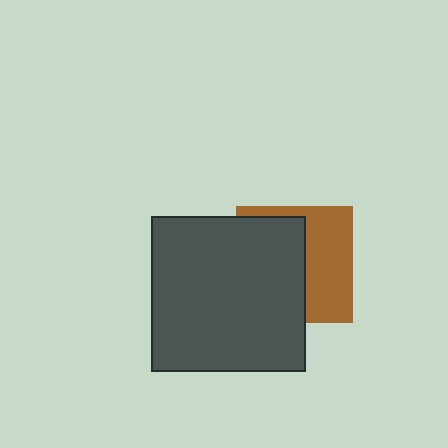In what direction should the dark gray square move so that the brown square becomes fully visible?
The dark gray square should move left. That is the shortest direction to clear the overlap and leave the brown square fully visible.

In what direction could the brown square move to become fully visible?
The brown square could move right. That would shift it out from behind the dark gray square entirely.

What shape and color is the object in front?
The object in front is a dark gray square.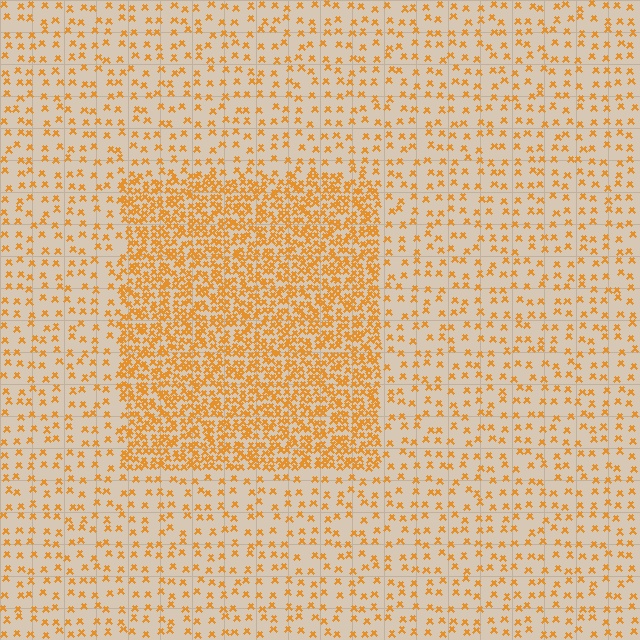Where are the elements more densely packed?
The elements are more densely packed inside the rectangle boundary.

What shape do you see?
I see a rectangle.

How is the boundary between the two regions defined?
The boundary is defined by a change in element density (approximately 2.9x ratio). All elements are the same color, size, and shape.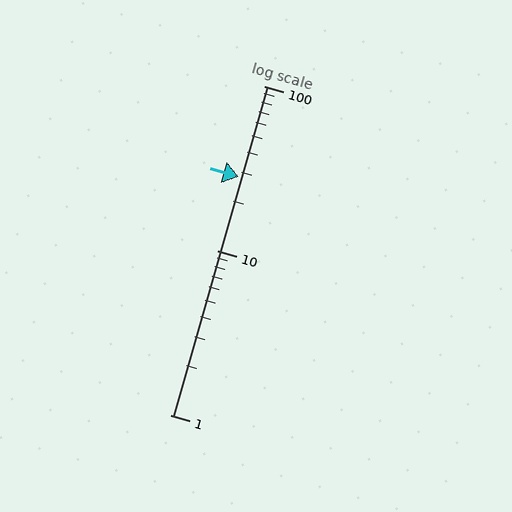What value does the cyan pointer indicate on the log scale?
The pointer indicates approximately 28.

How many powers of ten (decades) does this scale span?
The scale spans 2 decades, from 1 to 100.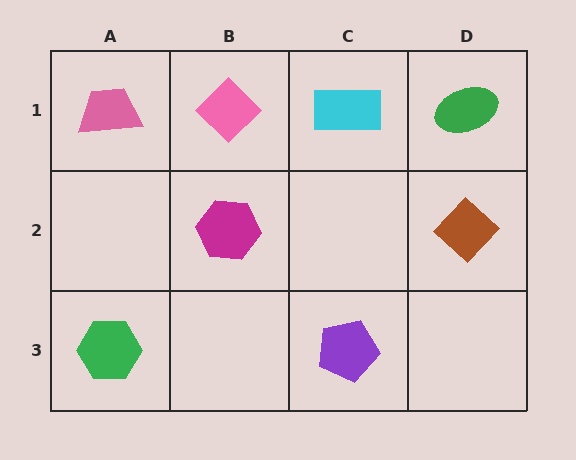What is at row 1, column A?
A pink trapezoid.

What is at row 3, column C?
A purple pentagon.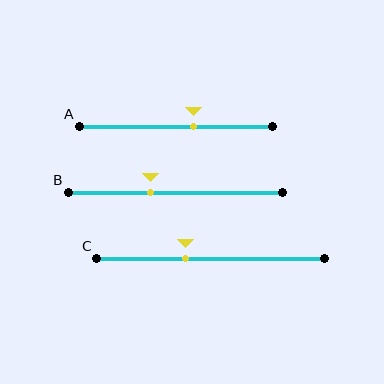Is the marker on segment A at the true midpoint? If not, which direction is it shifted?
No, the marker on segment A is shifted to the right by about 9% of the segment length.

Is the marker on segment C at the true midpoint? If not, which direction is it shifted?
No, the marker on segment C is shifted to the left by about 11% of the segment length.